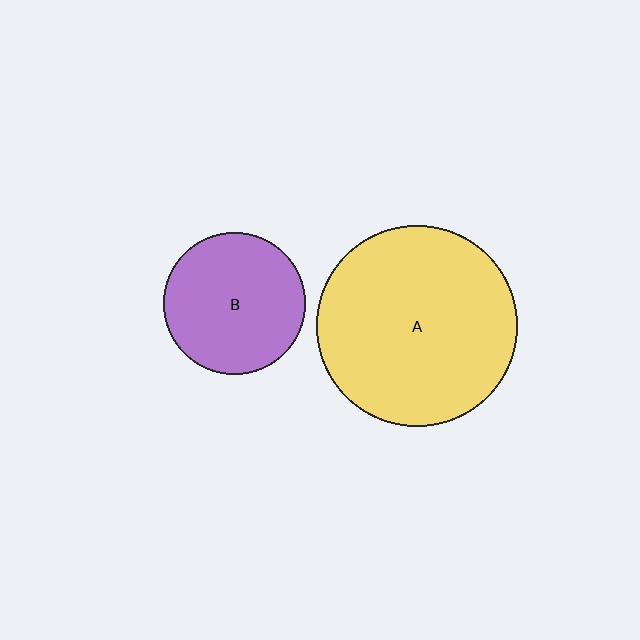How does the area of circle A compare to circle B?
Approximately 2.0 times.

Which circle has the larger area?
Circle A (yellow).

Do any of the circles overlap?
No, none of the circles overlap.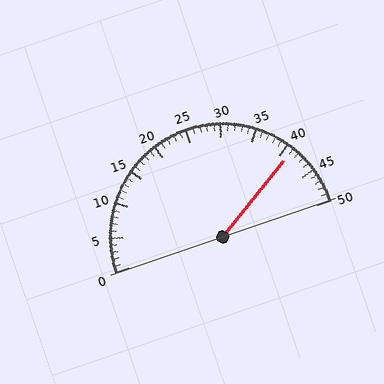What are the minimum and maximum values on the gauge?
The gauge ranges from 0 to 50.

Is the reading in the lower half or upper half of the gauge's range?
The reading is in the upper half of the range (0 to 50).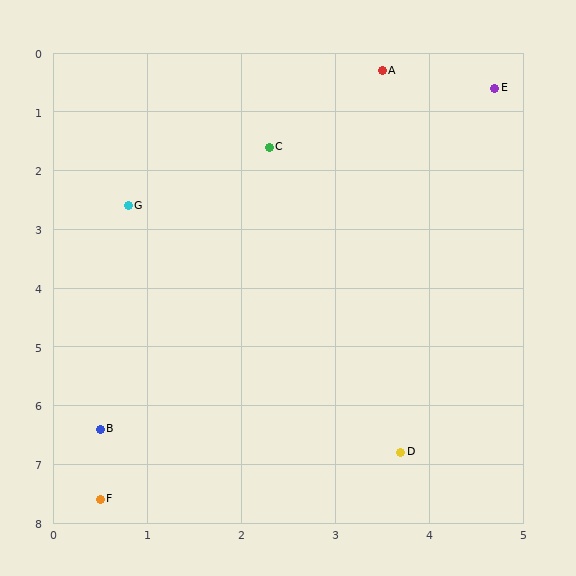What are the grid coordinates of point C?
Point C is at approximately (2.3, 1.6).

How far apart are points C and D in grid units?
Points C and D are about 5.4 grid units apart.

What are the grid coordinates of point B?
Point B is at approximately (0.5, 6.4).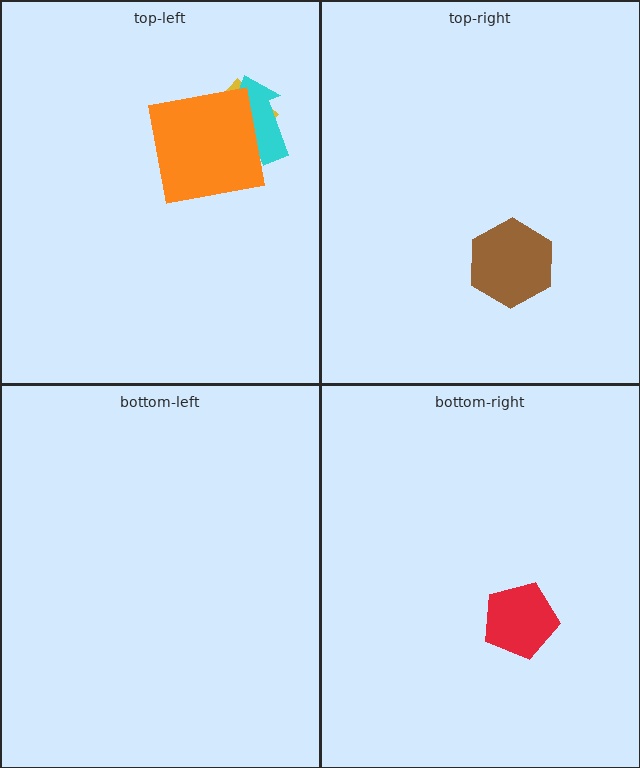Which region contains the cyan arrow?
The top-left region.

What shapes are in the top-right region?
The brown hexagon.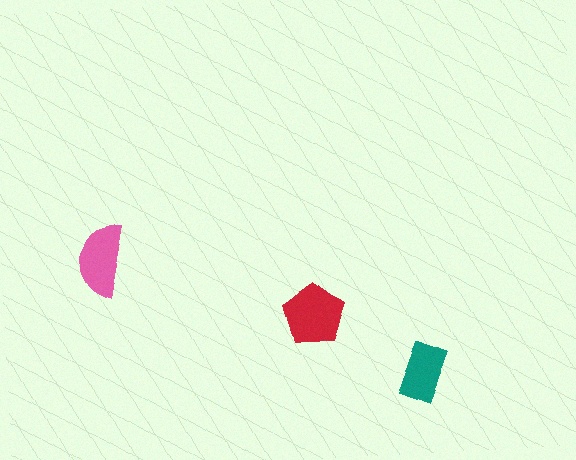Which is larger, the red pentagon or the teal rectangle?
The red pentagon.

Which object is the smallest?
The teal rectangle.